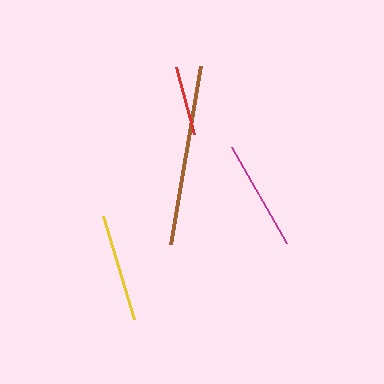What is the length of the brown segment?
The brown segment is approximately 181 pixels long.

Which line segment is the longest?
The brown line is the longest at approximately 181 pixels.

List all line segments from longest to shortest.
From longest to shortest: brown, magenta, yellow, red.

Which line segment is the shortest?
The red line is the shortest at approximately 69 pixels.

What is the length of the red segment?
The red segment is approximately 69 pixels long.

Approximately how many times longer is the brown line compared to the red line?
The brown line is approximately 2.6 times the length of the red line.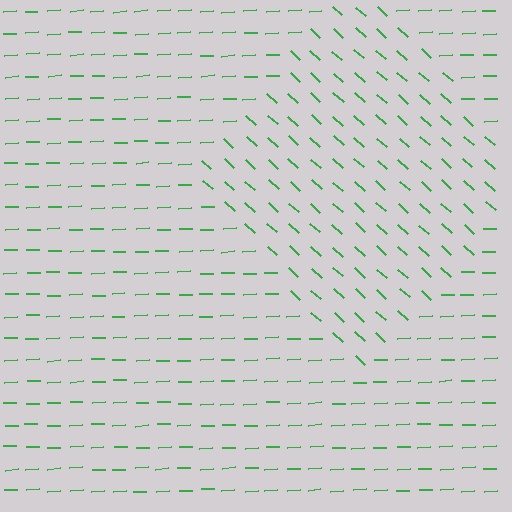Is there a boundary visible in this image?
Yes, there is a texture boundary formed by a change in line orientation.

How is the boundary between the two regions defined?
The boundary is defined purely by a change in line orientation (approximately 45 degrees difference). All lines are the same color and thickness.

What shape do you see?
I see a diamond.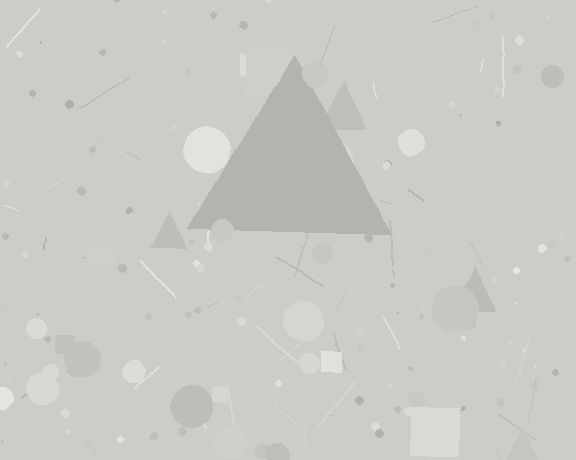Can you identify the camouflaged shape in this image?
The camouflaged shape is a triangle.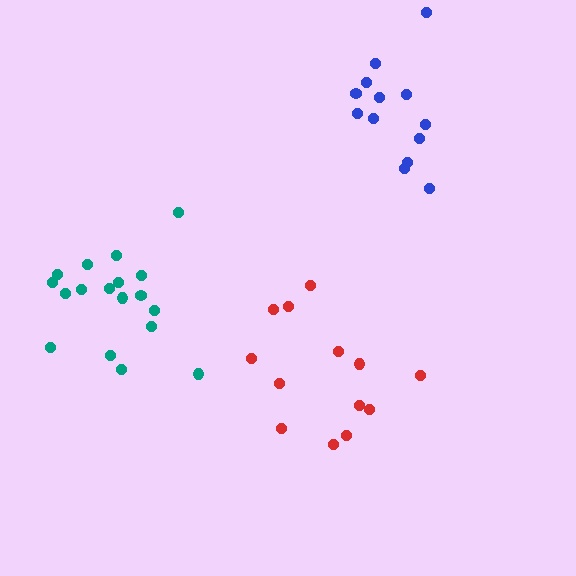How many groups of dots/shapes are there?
There are 3 groups.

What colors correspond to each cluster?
The clusters are colored: red, blue, teal.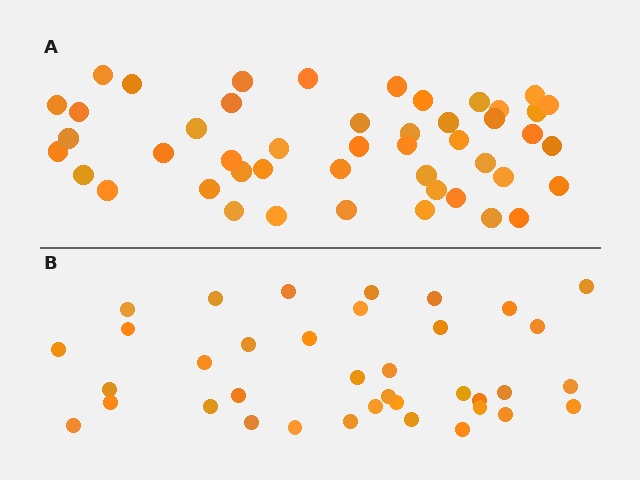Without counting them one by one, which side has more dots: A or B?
Region A (the top region) has more dots.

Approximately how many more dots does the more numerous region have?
Region A has roughly 10 or so more dots than region B.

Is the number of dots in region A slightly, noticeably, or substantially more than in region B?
Region A has noticeably more, but not dramatically so. The ratio is roughly 1.3 to 1.